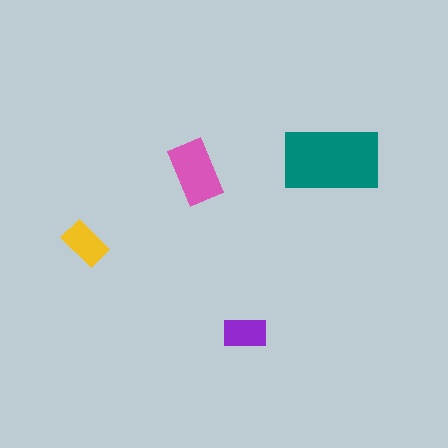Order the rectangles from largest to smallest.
the teal one, the pink one, the yellow one, the purple one.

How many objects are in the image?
There are 4 objects in the image.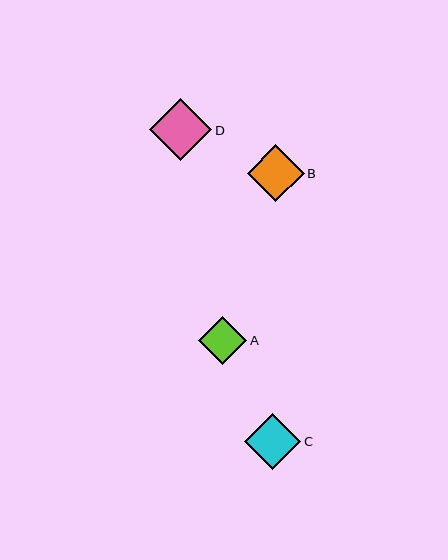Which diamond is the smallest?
Diamond A is the smallest with a size of approximately 49 pixels.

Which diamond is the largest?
Diamond D is the largest with a size of approximately 62 pixels.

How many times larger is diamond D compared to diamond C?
Diamond D is approximately 1.1 times the size of diamond C.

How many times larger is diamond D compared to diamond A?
Diamond D is approximately 1.3 times the size of diamond A.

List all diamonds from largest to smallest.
From largest to smallest: D, B, C, A.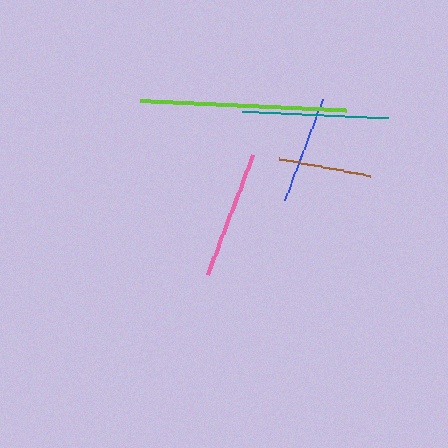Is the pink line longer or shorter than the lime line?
The lime line is longer than the pink line.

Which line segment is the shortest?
The brown line is the shortest at approximately 93 pixels.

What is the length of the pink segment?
The pink segment is approximately 128 pixels long.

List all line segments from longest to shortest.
From longest to shortest: lime, teal, pink, blue, brown.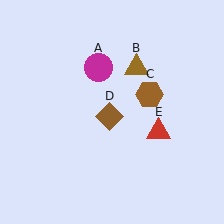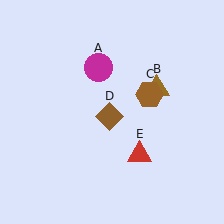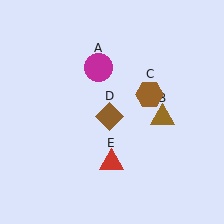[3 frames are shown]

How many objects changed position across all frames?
2 objects changed position: brown triangle (object B), red triangle (object E).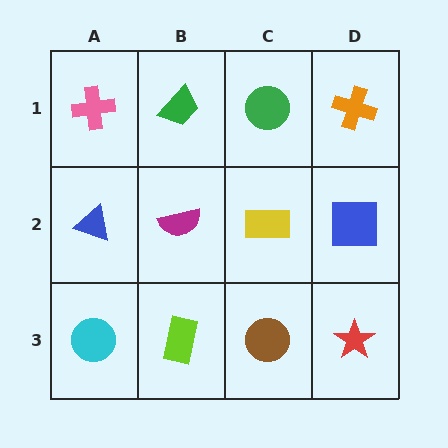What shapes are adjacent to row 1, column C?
A yellow rectangle (row 2, column C), a green trapezoid (row 1, column B), an orange cross (row 1, column D).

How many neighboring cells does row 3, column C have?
3.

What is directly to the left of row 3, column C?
A lime rectangle.